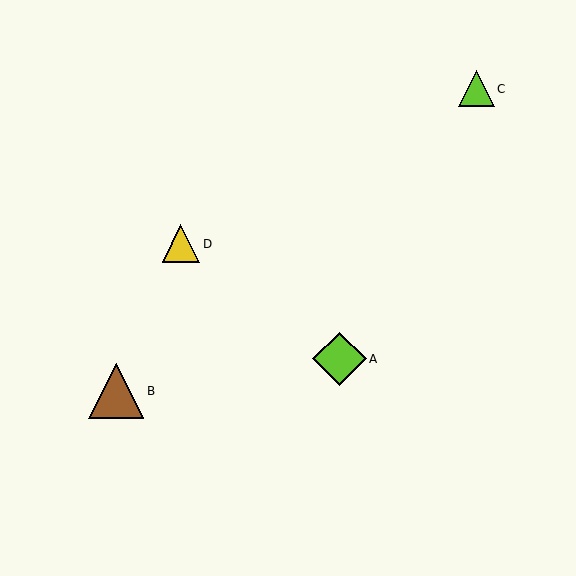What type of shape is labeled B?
Shape B is a brown triangle.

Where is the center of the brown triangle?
The center of the brown triangle is at (116, 391).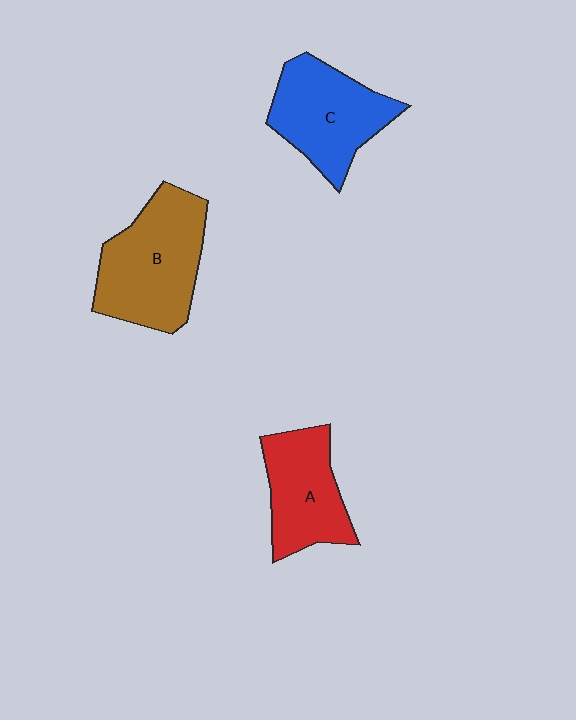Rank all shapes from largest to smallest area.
From largest to smallest: B (brown), C (blue), A (red).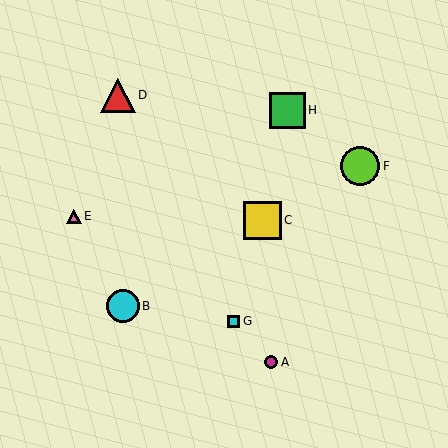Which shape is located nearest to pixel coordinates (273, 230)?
The yellow square (labeled C) at (262, 220) is nearest to that location.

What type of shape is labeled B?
Shape B is a cyan circle.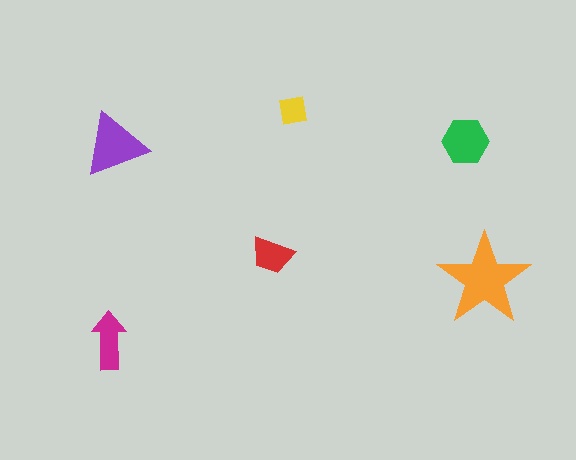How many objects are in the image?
There are 6 objects in the image.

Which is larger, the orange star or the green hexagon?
The orange star.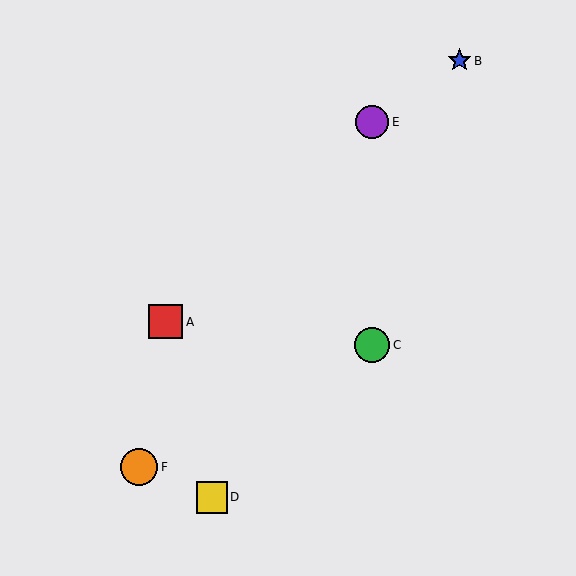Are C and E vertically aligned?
Yes, both are at x≈372.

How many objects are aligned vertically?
2 objects (C, E) are aligned vertically.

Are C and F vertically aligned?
No, C is at x≈372 and F is at x≈139.